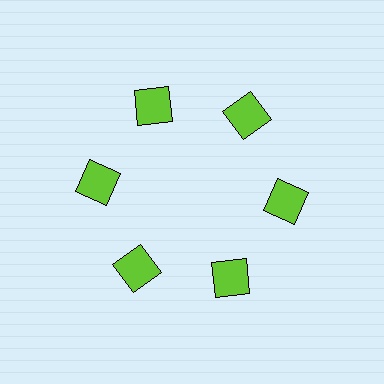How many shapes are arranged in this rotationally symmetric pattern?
There are 6 shapes, arranged in 6 groups of 1.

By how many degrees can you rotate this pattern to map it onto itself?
The pattern maps onto itself every 60 degrees of rotation.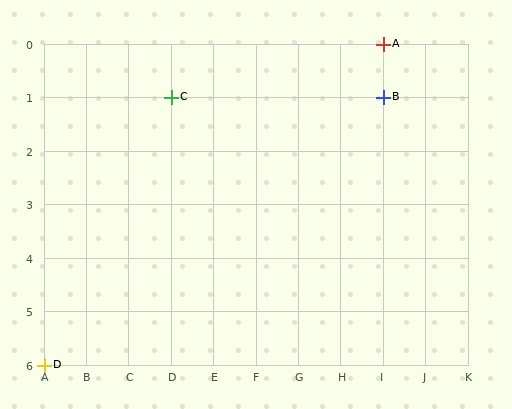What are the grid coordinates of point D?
Point D is at grid coordinates (A, 6).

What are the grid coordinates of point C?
Point C is at grid coordinates (D, 1).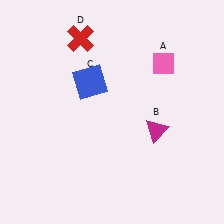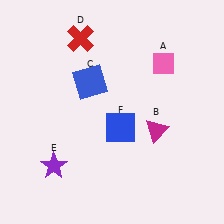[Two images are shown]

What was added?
A purple star (E), a blue square (F) were added in Image 2.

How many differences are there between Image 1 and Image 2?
There are 2 differences between the two images.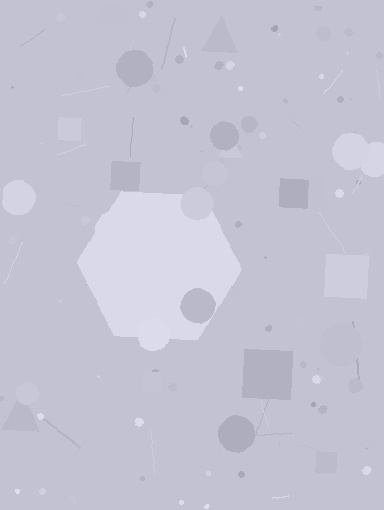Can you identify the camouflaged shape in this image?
The camouflaged shape is a hexagon.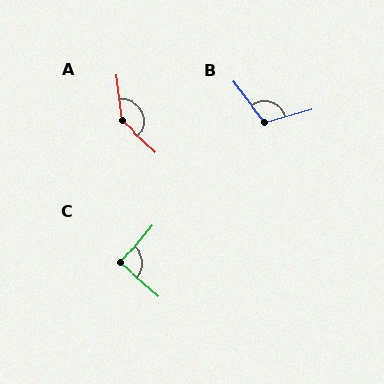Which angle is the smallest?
C, at approximately 91 degrees.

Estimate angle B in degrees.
Approximately 112 degrees.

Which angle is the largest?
A, at approximately 139 degrees.